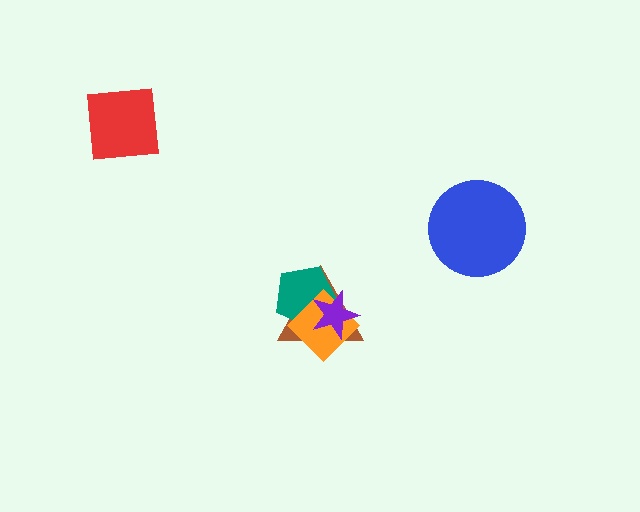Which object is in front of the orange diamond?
The purple star is in front of the orange diamond.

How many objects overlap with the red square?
0 objects overlap with the red square.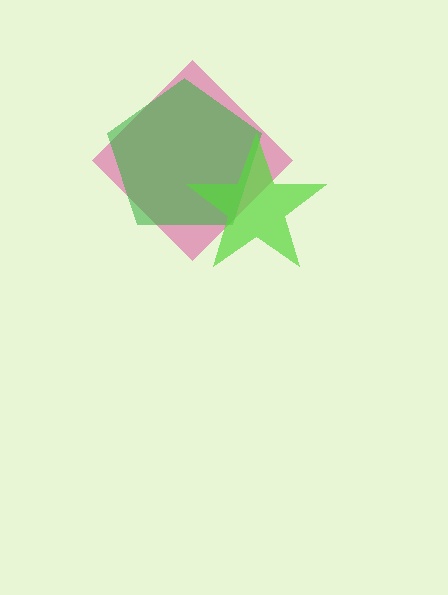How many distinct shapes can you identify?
There are 3 distinct shapes: a magenta diamond, a green pentagon, a lime star.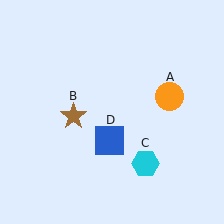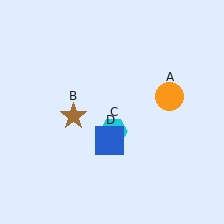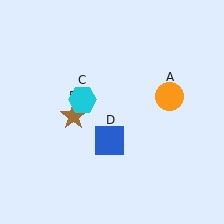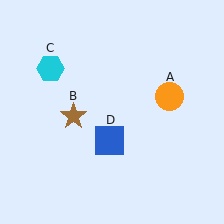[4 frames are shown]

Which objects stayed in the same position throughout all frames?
Orange circle (object A) and brown star (object B) and blue square (object D) remained stationary.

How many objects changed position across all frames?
1 object changed position: cyan hexagon (object C).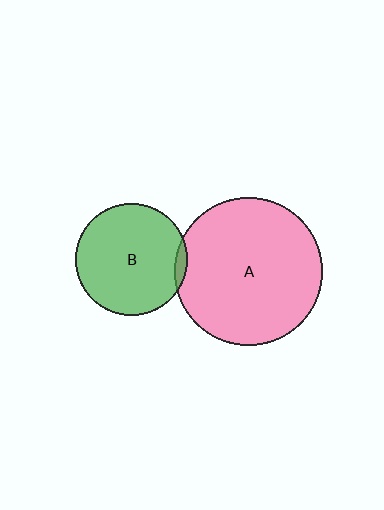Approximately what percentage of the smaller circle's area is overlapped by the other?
Approximately 5%.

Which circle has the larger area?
Circle A (pink).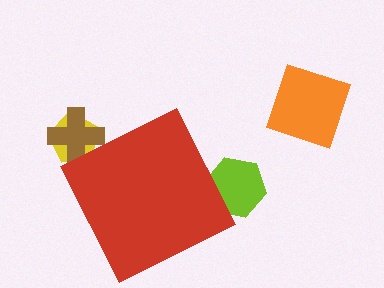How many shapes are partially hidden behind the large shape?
3 shapes are partially hidden.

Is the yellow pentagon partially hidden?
Yes, the yellow pentagon is partially hidden behind the red diamond.